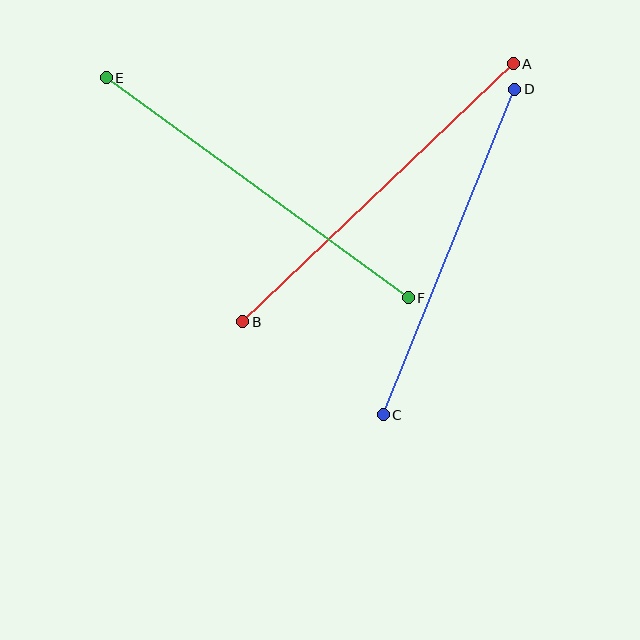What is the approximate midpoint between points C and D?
The midpoint is at approximately (449, 252) pixels.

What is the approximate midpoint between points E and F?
The midpoint is at approximately (257, 188) pixels.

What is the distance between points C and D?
The distance is approximately 351 pixels.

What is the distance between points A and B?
The distance is approximately 374 pixels.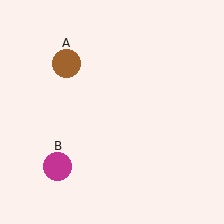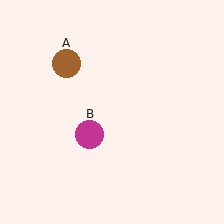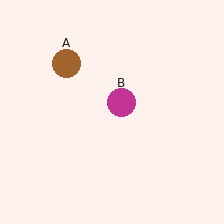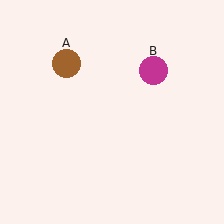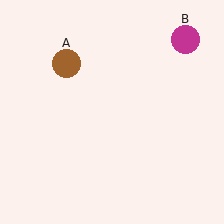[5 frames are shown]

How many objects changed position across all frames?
1 object changed position: magenta circle (object B).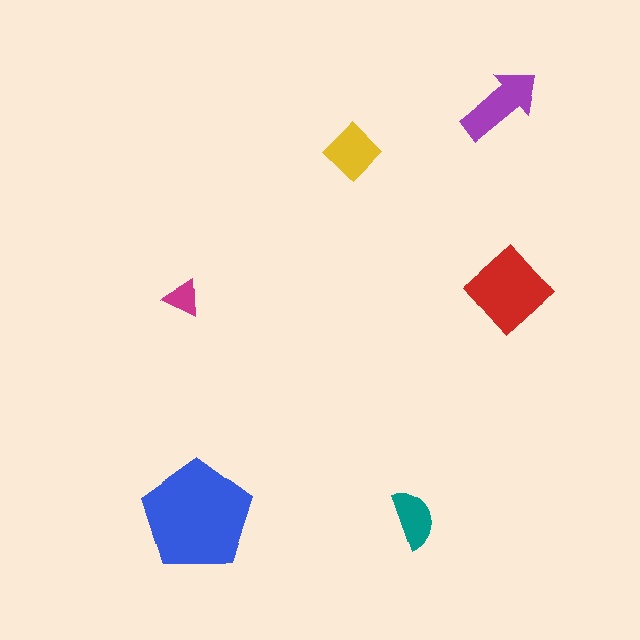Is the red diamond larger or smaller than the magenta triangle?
Larger.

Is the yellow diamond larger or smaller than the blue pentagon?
Smaller.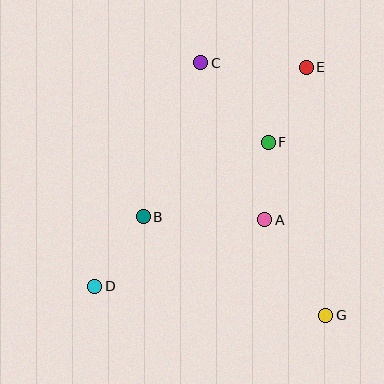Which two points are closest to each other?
Points A and F are closest to each other.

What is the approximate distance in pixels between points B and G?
The distance between B and G is approximately 207 pixels.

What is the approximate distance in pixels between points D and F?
The distance between D and F is approximately 226 pixels.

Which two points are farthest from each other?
Points D and E are farthest from each other.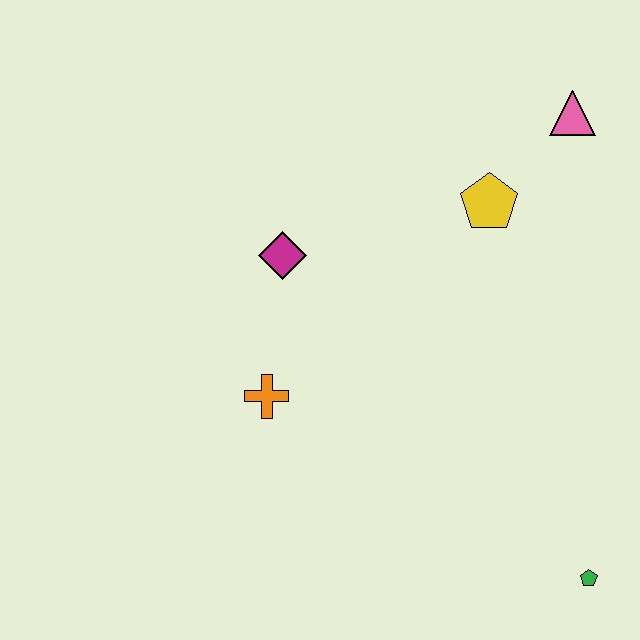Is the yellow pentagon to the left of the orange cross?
No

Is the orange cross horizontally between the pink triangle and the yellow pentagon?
No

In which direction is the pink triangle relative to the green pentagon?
The pink triangle is above the green pentagon.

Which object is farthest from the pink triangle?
The green pentagon is farthest from the pink triangle.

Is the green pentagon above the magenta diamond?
No